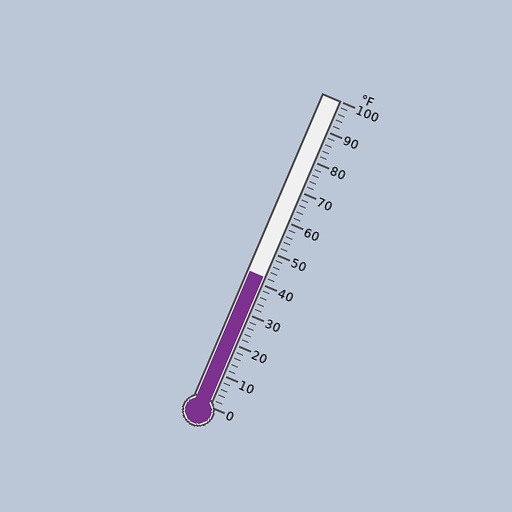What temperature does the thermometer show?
The thermometer shows approximately 42°F.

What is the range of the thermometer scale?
The thermometer scale ranges from 0°F to 100°F.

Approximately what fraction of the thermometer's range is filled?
The thermometer is filled to approximately 40% of its range.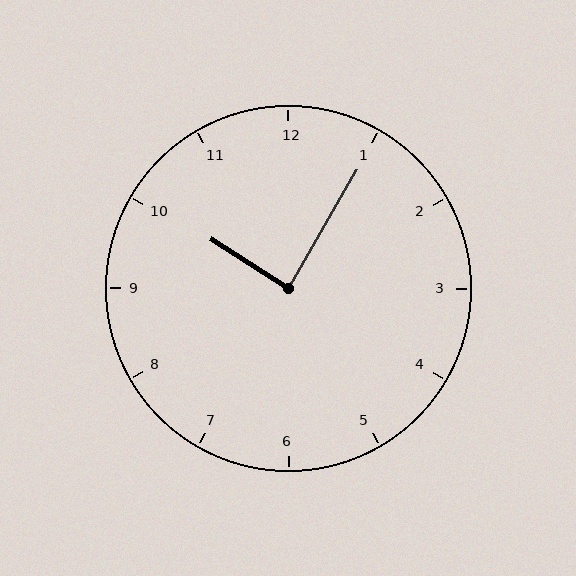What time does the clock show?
10:05.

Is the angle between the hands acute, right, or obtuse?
It is right.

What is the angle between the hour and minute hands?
Approximately 88 degrees.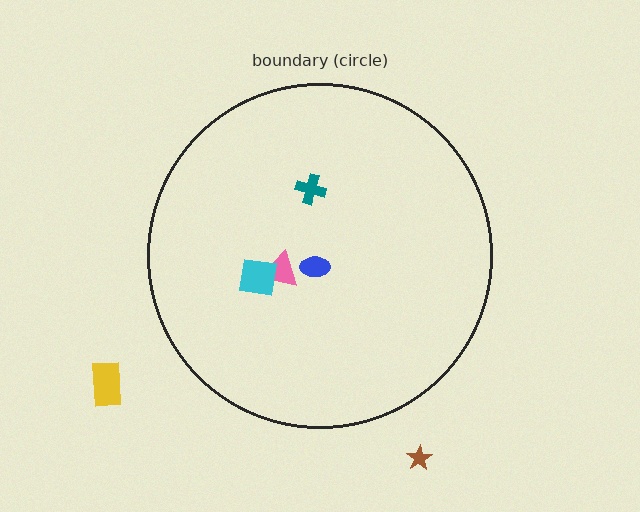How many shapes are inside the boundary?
4 inside, 2 outside.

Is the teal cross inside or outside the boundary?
Inside.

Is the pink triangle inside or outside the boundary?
Inside.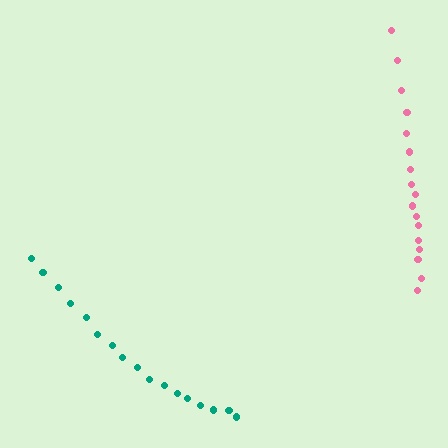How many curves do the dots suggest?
There are 2 distinct paths.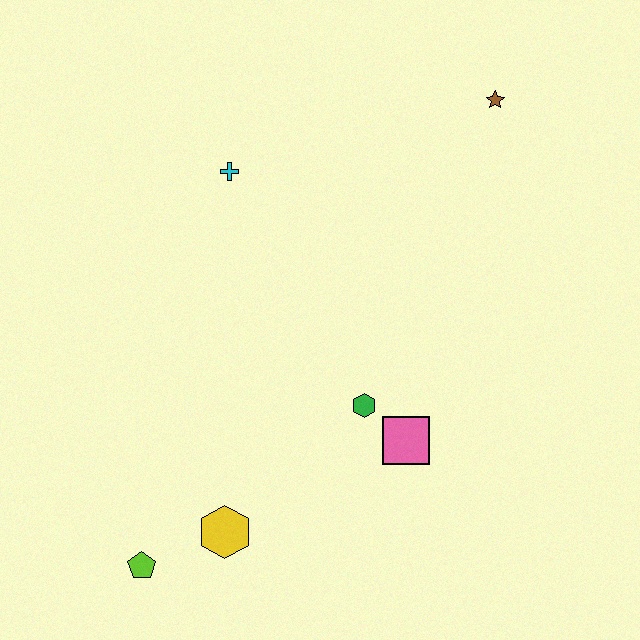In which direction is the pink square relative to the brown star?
The pink square is below the brown star.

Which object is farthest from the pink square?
The brown star is farthest from the pink square.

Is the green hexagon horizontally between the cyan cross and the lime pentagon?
No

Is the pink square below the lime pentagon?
No